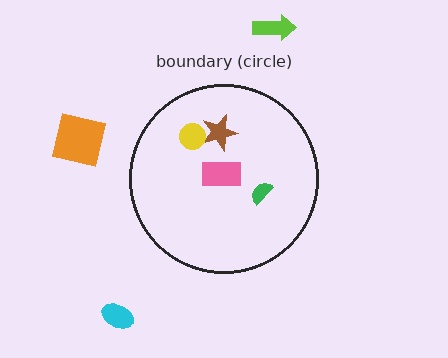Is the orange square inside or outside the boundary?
Outside.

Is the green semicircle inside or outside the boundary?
Inside.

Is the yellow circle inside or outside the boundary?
Inside.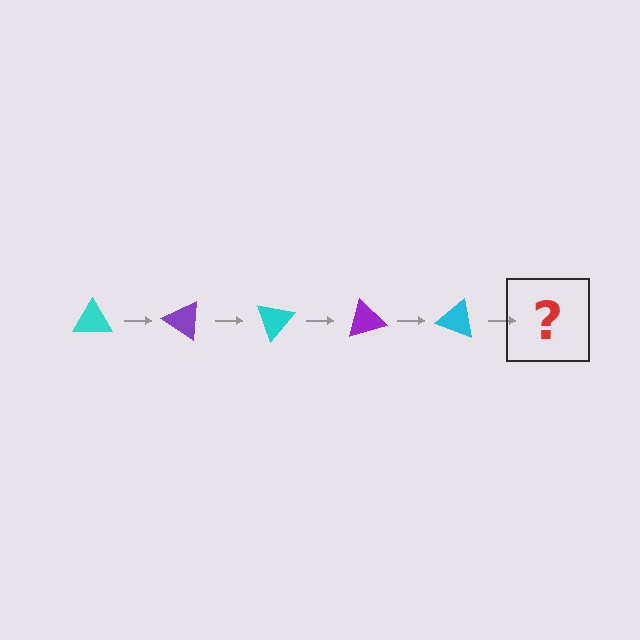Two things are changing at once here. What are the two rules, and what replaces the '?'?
The two rules are that it rotates 35 degrees each step and the color cycles through cyan and purple. The '?' should be a purple triangle, rotated 175 degrees from the start.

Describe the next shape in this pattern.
It should be a purple triangle, rotated 175 degrees from the start.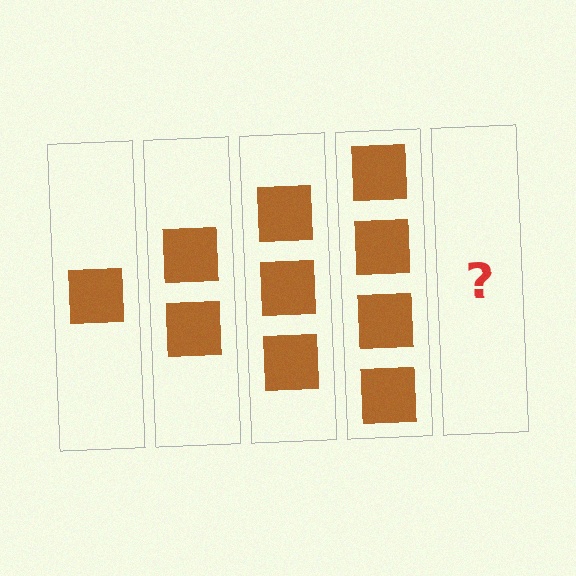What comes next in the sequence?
The next element should be 5 squares.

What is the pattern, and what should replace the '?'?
The pattern is that each step adds one more square. The '?' should be 5 squares.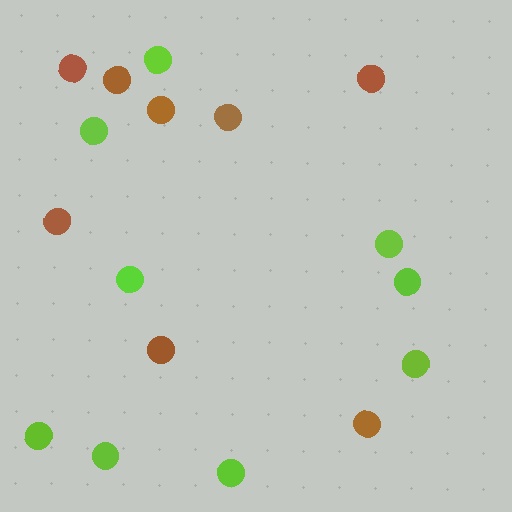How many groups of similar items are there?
There are 2 groups: one group of brown circles (8) and one group of lime circles (9).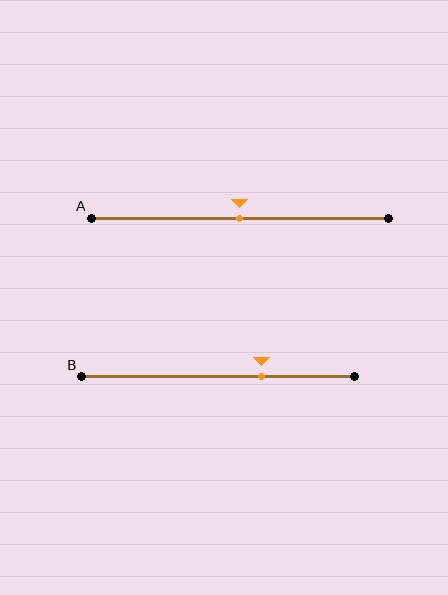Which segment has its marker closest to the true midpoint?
Segment A has its marker closest to the true midpoint.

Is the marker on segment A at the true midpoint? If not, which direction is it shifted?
Yes, the marker on segment A is at the true midpoint.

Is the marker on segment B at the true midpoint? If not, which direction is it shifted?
No, the marker on segment B is shifted to the right by about 16% of the segment length.